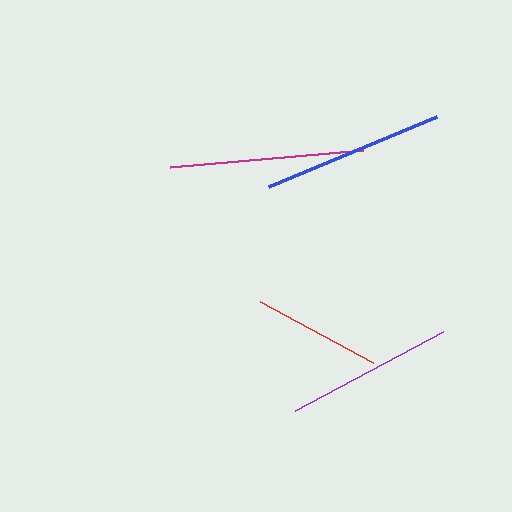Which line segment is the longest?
The magenta line is the longest at approximately 193 pixels.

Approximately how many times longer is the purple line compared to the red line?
The purple line is approximately 1.3 times the length of the red line.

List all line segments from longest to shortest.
From longest to shortest: magenta, blue, purple, red.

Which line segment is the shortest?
The red line is the shortest at approximately 129 pixels.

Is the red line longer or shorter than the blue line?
The blue line is longer than the red line.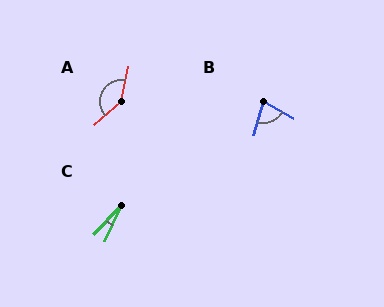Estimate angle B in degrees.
Approximately 77 degrees.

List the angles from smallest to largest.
C (18°), B (77°), A (143°).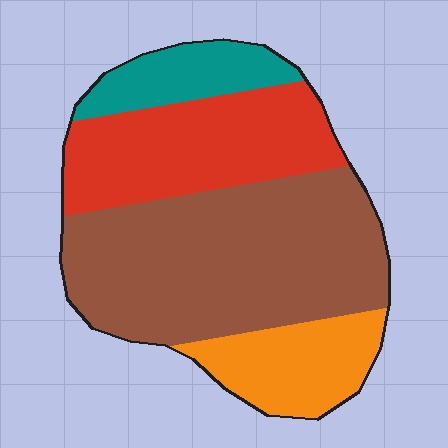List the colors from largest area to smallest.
From largest to smallest: brown, red, orange, teal.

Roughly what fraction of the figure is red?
Red takes up about one quarter (1/4) of the figure.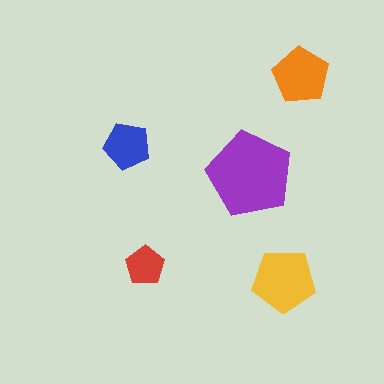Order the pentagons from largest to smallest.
the purple one, the yellow one, the orange one, the blue one, the red one.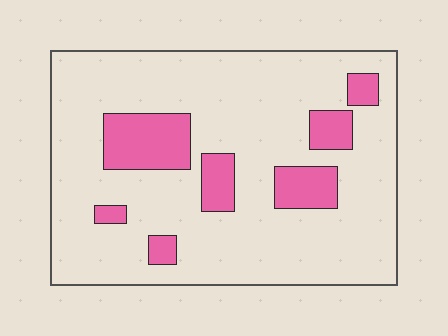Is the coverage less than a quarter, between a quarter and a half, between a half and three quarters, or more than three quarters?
Less than a quarter.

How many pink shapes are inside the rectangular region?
7.